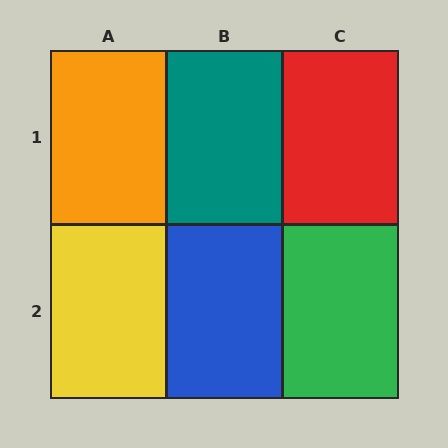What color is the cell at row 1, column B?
Teal.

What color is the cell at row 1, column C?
Red.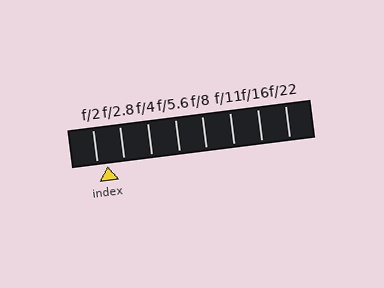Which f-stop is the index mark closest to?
The index mark is closest to f/2.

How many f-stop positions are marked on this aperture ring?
There are 8 f-stop positions marked.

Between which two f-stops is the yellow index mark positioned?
The index mark is between f/2 and f/2.8.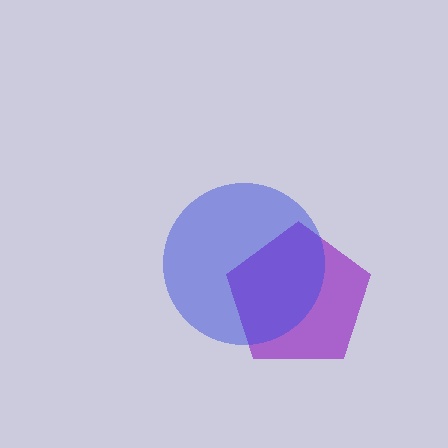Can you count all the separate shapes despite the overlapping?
Yes, there are 2 separate shapes.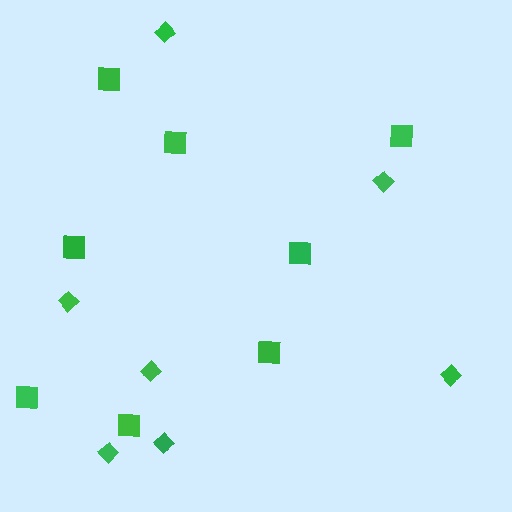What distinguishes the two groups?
There are 2 groups: one group of diamonds (7) and one group of squares (8).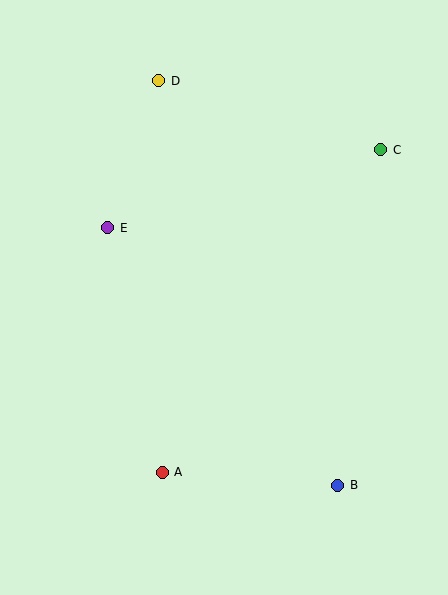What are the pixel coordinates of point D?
Point D is at (159, 81).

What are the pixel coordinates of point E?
Point E is at (108, 228).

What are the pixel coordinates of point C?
Point C is at (381, 150).